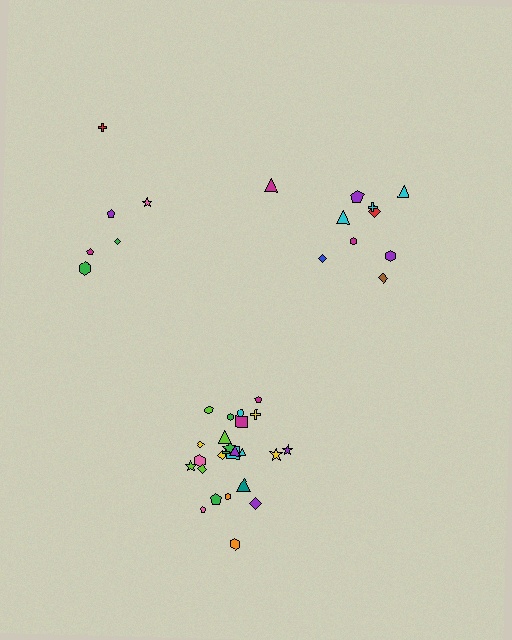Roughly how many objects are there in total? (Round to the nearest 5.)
Roughly 40 objects in total.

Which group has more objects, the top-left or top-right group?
The top-right group.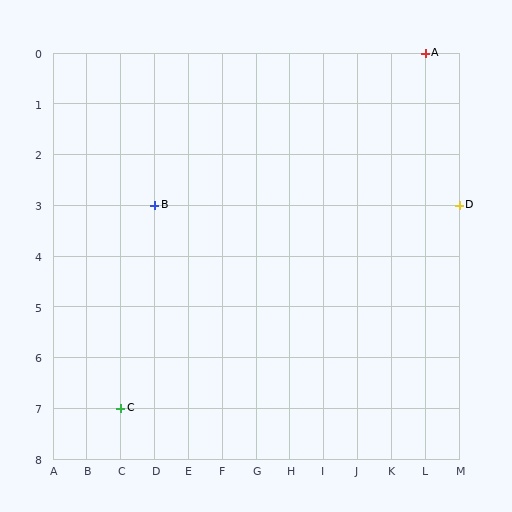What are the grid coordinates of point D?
Point D is at grid coordinates (M, 3).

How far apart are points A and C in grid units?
Points A and C are 9 columns and 7 rows apart (about 11.4 grid units diagonally).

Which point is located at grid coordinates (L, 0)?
Point A is at (L, 0).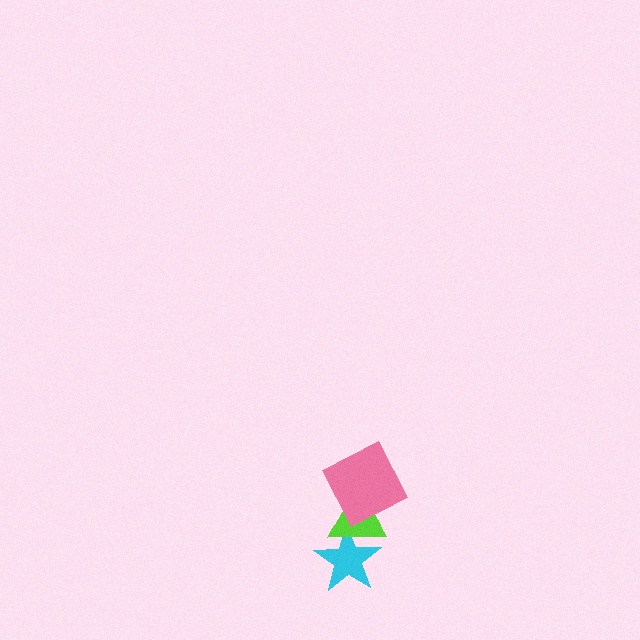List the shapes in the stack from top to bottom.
From top to bottom: the pink square, the lime triangle, the cyan star.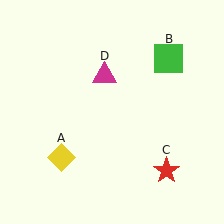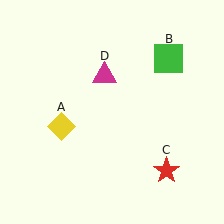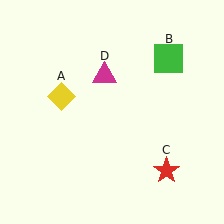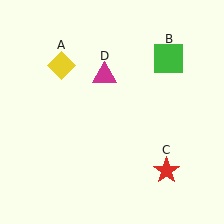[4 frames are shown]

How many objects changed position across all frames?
1 object changed position: yellow diamond (object A).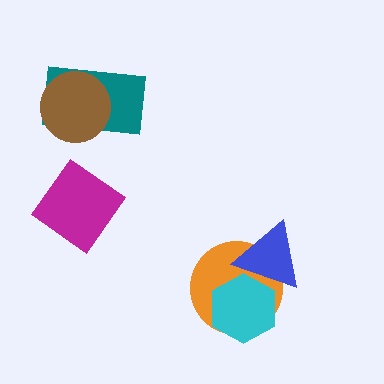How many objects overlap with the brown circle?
1 object overlaps with the brown circle.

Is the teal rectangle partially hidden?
Yes, it is partially covered by another shape.